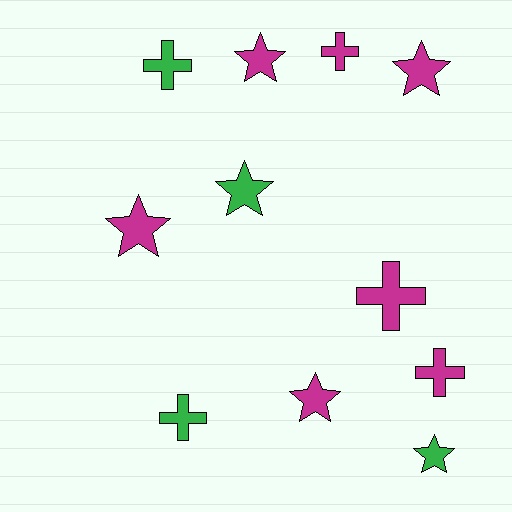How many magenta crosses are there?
There are 3 magenta crosses.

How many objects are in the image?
There are 11 objects.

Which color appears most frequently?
Magenta, with 7 objects.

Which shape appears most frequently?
Star, with 6 objects.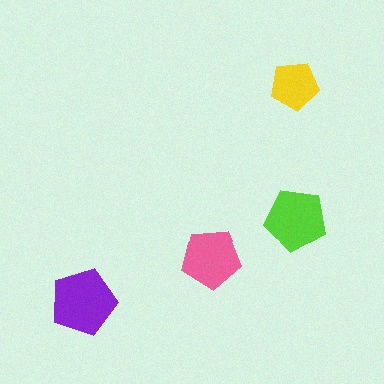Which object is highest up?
The yellow pentagon is topmost.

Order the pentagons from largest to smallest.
the purple one, the lime one, the pink one, the yellow one.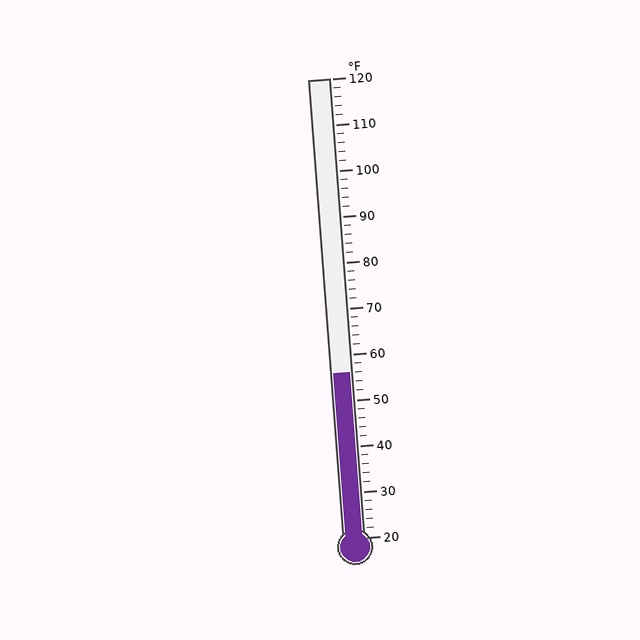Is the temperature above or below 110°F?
The temperature is below 110°F.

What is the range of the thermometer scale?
The thermometer scale ranges from 20°F to 120°F.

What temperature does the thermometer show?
The thermometer shows approximately 56°F.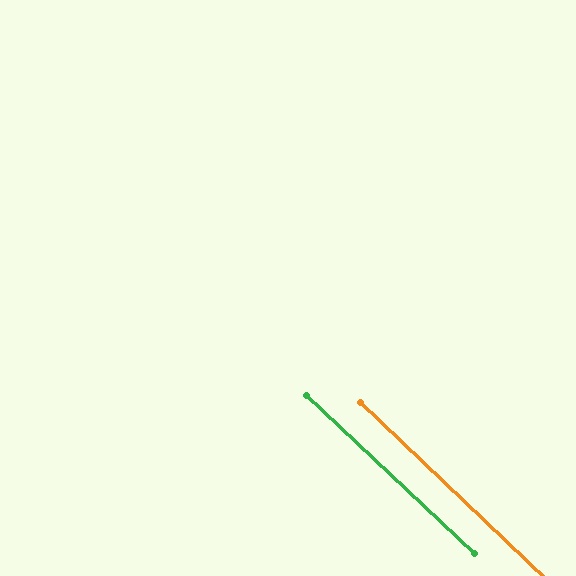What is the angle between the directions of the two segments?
Approximately 0 degrees.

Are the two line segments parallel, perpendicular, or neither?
Parallel — their directions differ by only 0.3°.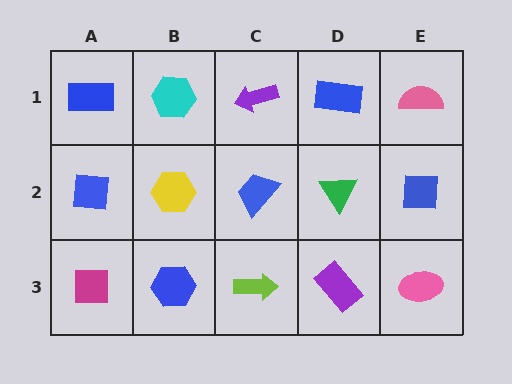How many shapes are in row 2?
5 shapes.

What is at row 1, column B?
A cyan hexagon.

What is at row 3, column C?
A lime arrow.